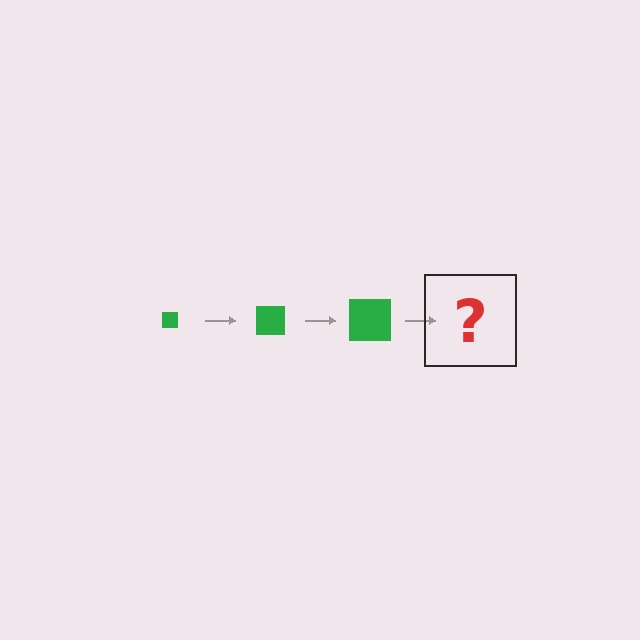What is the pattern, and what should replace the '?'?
The pattern is that the square gets progressively larger each step. The '?' should be a green square, larger than the previous one.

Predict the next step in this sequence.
The next step is a green square, larger than the previous one.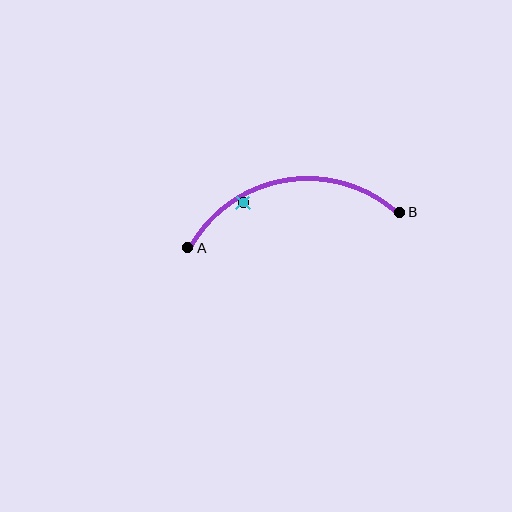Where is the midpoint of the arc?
The arc midpoint is the point on the curve farthest from the straight line joining A and B. It sits above that line.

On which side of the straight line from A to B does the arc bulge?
The arc bulges above the straight line connecting A and B.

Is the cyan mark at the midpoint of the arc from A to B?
No — the cyan mark does not lie on the arc at all. It sits slightly inside the curve.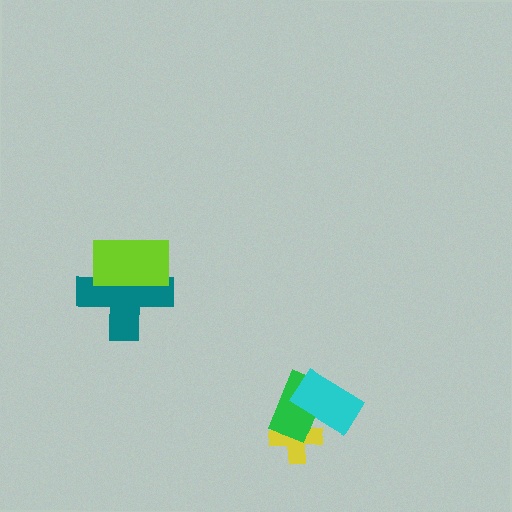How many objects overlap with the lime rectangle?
1 object overlaps with the lime rectangle.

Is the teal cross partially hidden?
Yes, it is partially covered by another shape.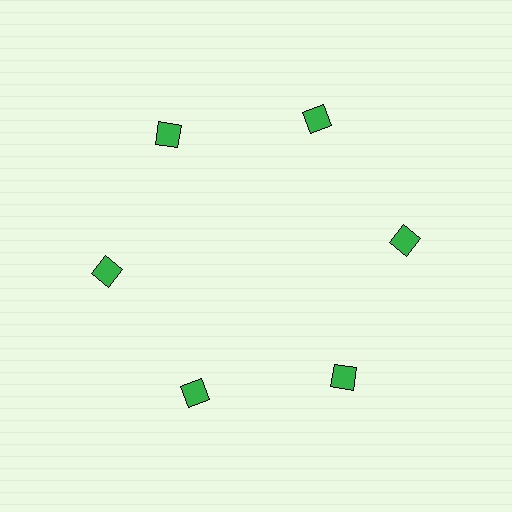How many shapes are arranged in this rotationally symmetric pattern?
There are 6 shapes, arranged in 6 groups of 1.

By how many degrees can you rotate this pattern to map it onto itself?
The pattern maps onto itself every 60 degrees of rotation.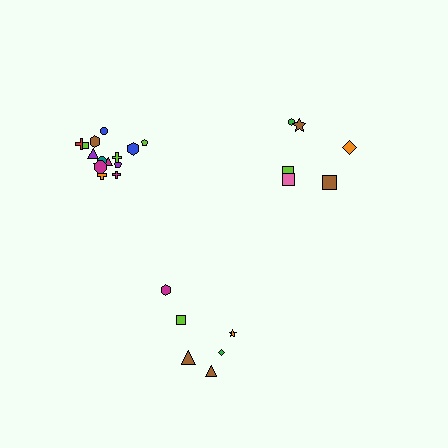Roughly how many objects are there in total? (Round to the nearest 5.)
Roughly 25 objects in total.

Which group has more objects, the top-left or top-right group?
The top-left group.